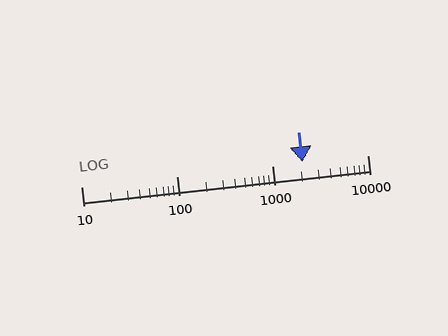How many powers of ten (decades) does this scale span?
The scale spans 3 decades, from 10 to 10000.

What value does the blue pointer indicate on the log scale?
The pointer indicates approximately 2100.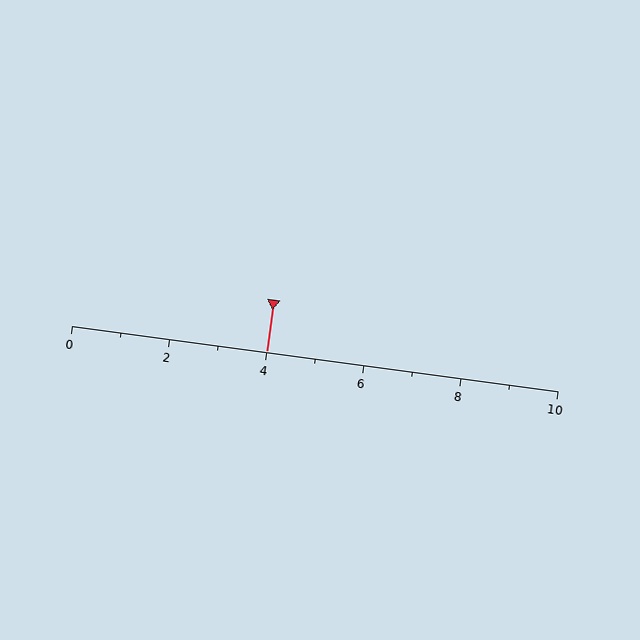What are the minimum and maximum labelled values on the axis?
The axis runs from 0 to 10.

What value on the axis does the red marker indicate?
The marker indicates approximately 4.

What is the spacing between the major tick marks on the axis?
The major ticks are spaced 2 apart.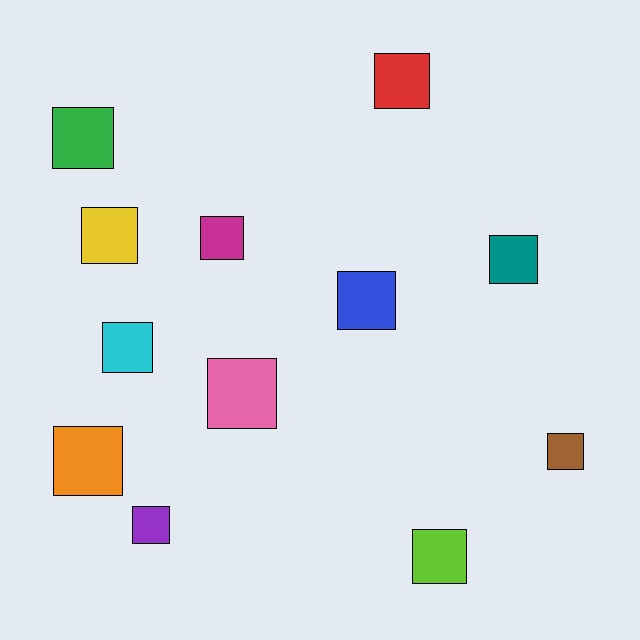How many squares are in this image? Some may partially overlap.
There are 12 squares.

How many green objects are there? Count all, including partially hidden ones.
There is 1 green object.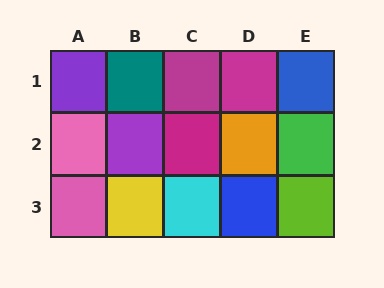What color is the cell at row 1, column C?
Magenta.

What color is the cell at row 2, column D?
Orange.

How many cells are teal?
1 cell is teal.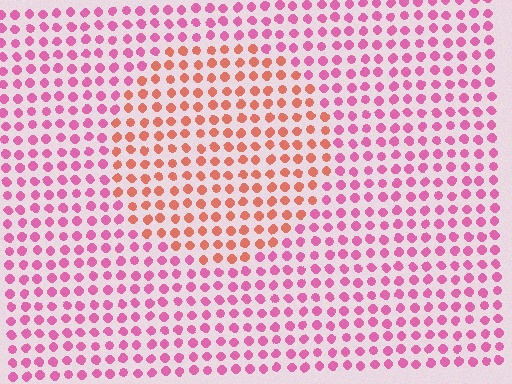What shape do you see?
I see a circle.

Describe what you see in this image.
The image is filled with small pink elements in a uniform arrangement. A circle-shaped region is visible where the elements are tinted to a slightly different hue, forming a subtle color boundary.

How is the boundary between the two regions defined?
The boundary is defined purely by a slight shift in hue (about 42 degrees). Spacing, size, and orientation are identical on both sides.